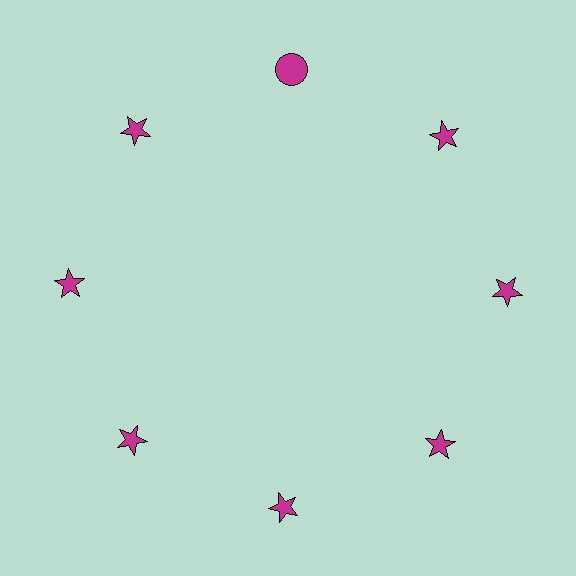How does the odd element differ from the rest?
It has a different shape: circle instead of star.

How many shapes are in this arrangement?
There are 8 shapes arranged in a ring pattern.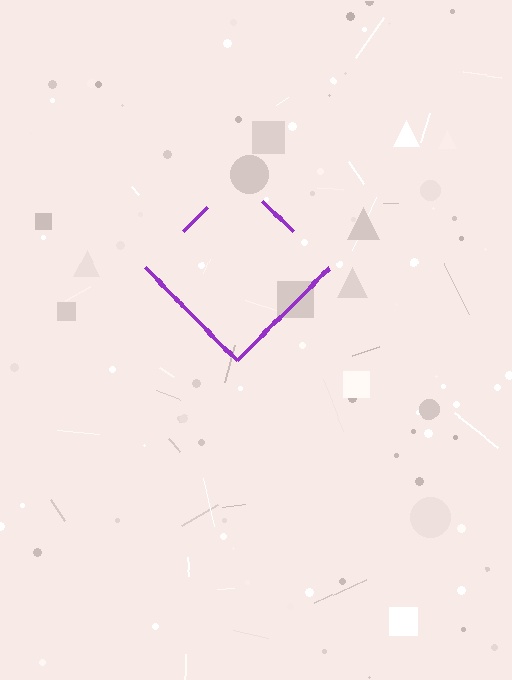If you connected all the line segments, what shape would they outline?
They would outline a diamond.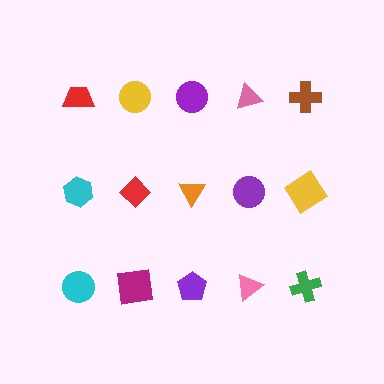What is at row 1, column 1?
A red trapezoid.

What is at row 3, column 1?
A cyan circle.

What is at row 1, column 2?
A yellow circle.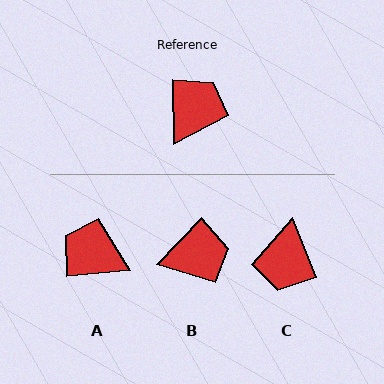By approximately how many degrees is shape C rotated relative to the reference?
Approximately 159 degrees clockwise.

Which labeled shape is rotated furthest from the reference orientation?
C, about 159 degrees away.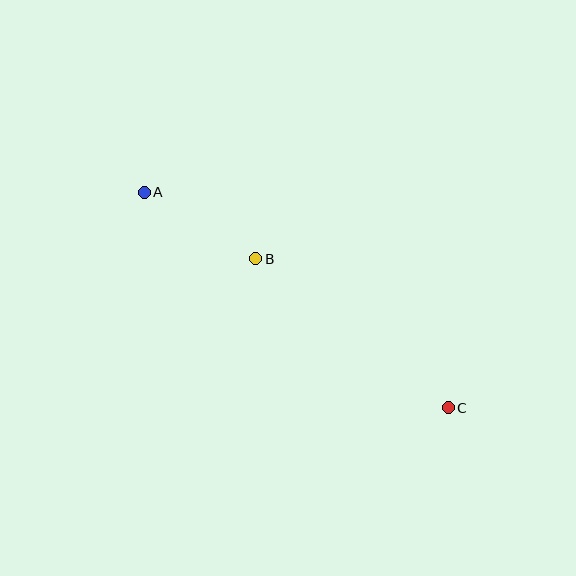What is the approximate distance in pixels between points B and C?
The distance between B and C is approximately 244 pixels.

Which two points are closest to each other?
Points A and B are closest to each other.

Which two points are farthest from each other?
Points A and C are farthest from each other.